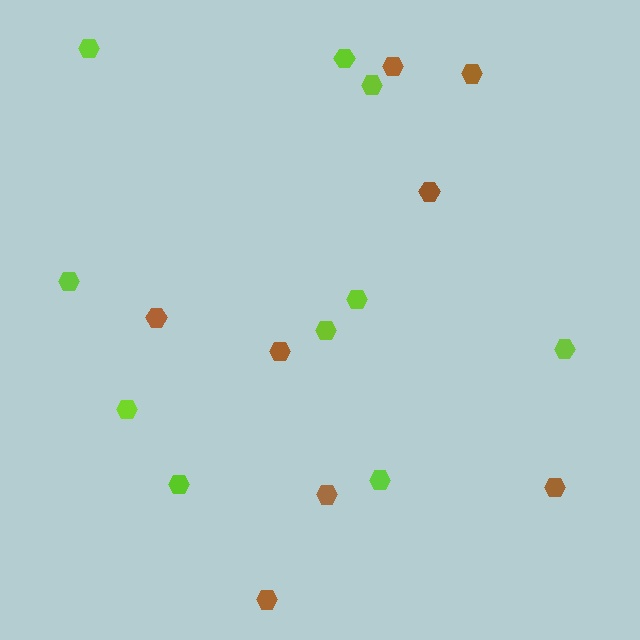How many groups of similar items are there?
There are 2 groups: one group of lime hexagons (10) and one group of brown hexagons (8).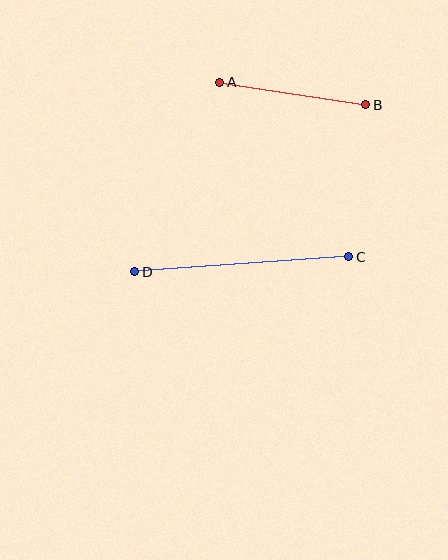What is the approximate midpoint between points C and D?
The midpoint is at approximately (242, 264) pixels.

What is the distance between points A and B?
The distance is approximately 148 pixels.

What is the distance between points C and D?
The distance is approximately 215 pixels.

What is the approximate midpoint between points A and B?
The midpoint is at approximately (293, 93) pixels.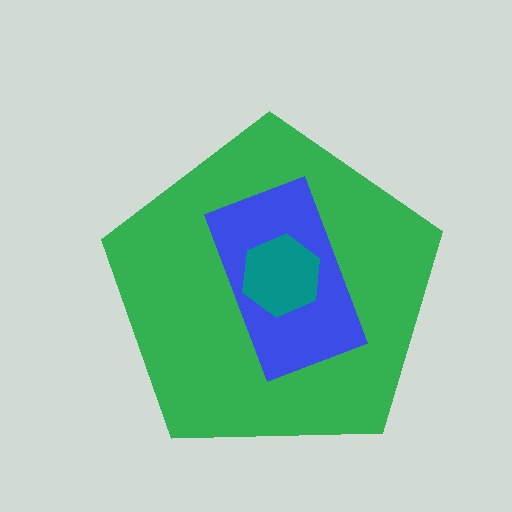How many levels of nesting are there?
3.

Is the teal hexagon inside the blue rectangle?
Yes.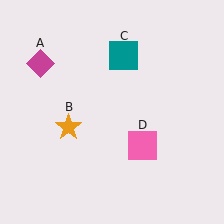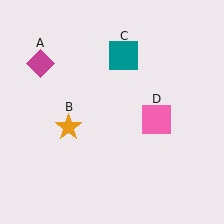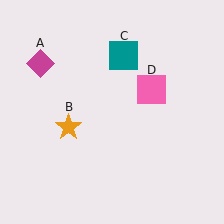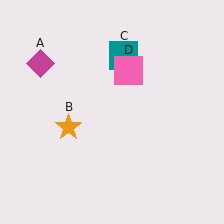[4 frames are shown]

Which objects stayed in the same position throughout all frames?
Magenta diamond (object A) and orange star (object B) and teal square (object C) remained stationary.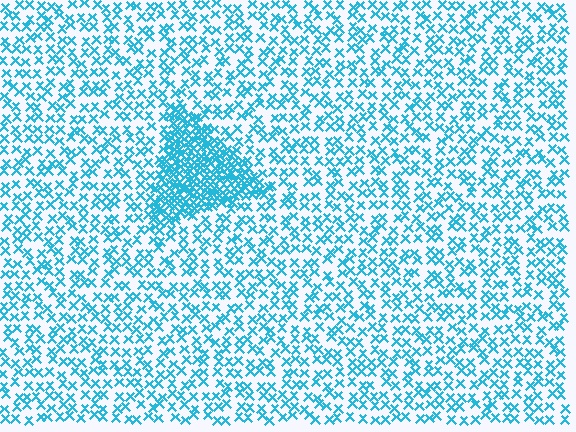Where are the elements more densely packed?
The elements are more densely packed inside the triangle boundary.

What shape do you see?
I see a triangle.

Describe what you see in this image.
The image contains small cyan elements arranged at two different densities. A triangle-shaped region is visible where the elements are more densely packed than the surrounding area.